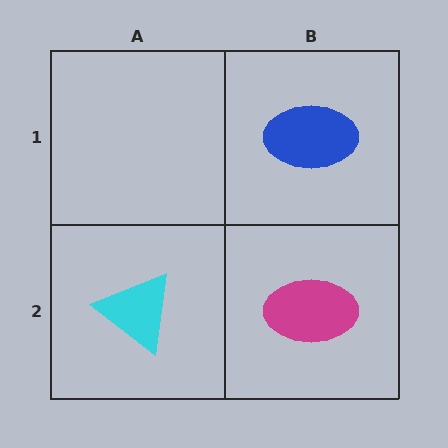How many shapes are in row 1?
1 shape.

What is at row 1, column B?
A blue ellipse.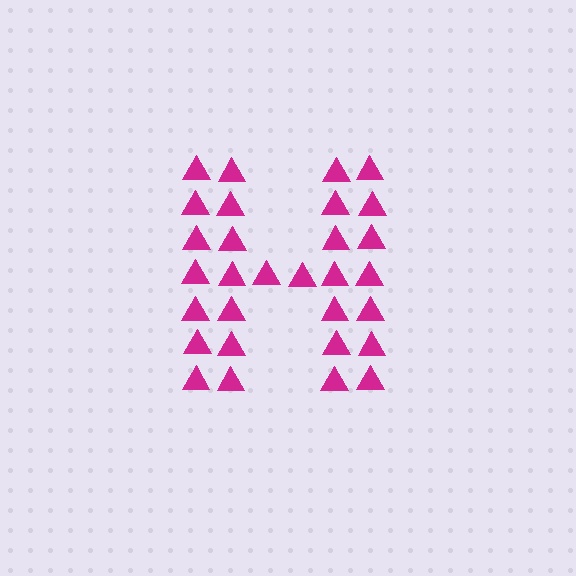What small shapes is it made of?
It is made of small triangles.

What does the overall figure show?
The overall figure shows the letter H.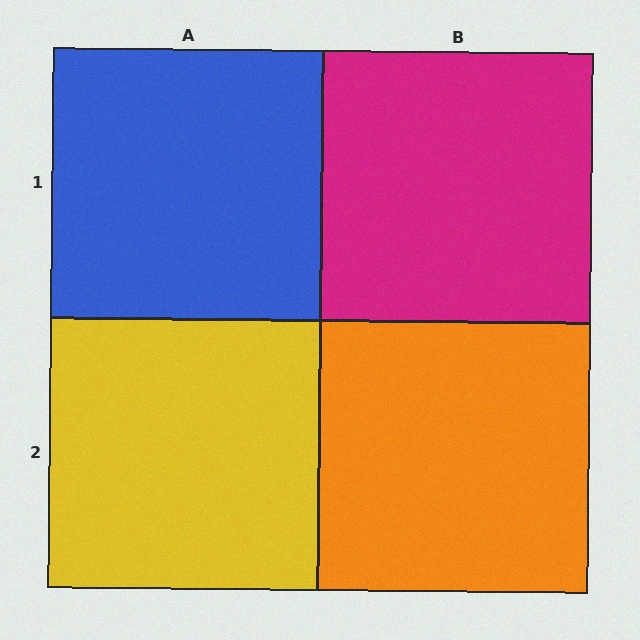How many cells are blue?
1 cell is blue.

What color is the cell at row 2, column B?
Orange.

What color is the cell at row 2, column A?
Yellow.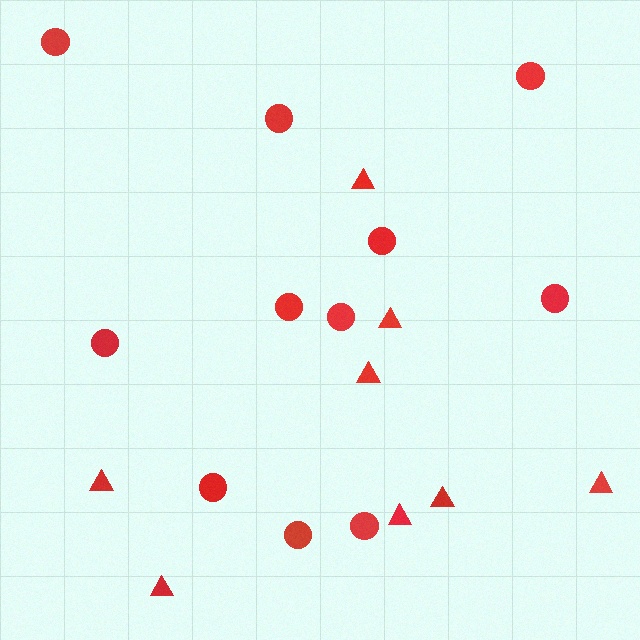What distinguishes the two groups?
There are 2 groups: one group of triangles (8) and one group of circles (11).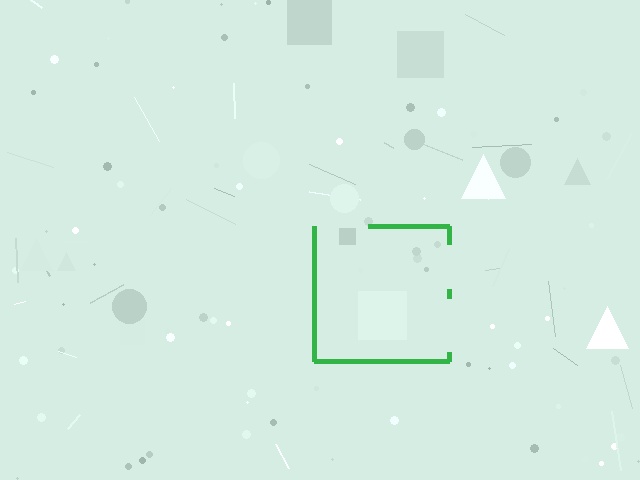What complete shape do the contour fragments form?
The contour fragments form a square.